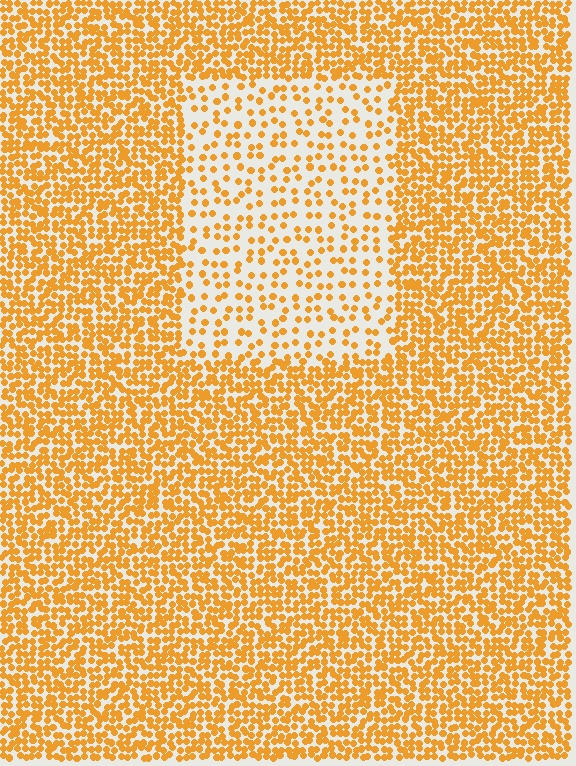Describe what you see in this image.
The image contains small orange elements arranged at two different densities. A rectangle-shaped region is visible where the elements are less densely packed than the surrounding area.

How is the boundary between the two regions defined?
The boundary is defined by a change in element density (approximately 2.5x ratio). All elements are the same color, size, and shape.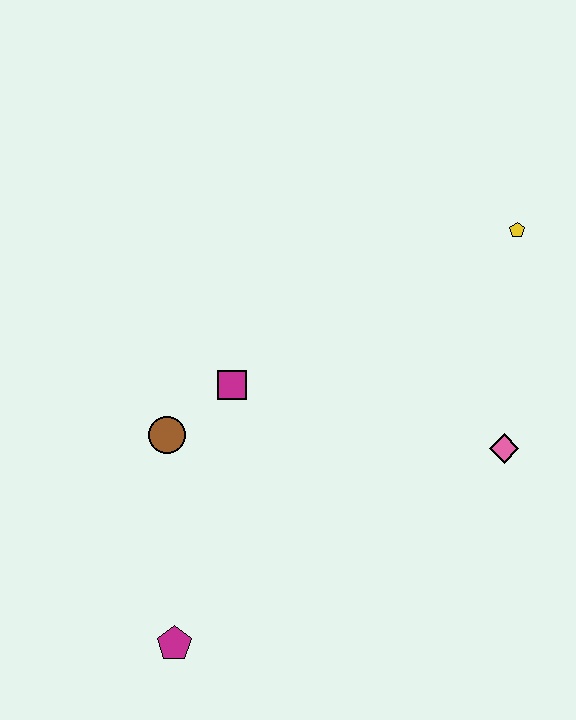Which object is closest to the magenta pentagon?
The brown circle is closest to the magenta pentagon.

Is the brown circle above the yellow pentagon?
No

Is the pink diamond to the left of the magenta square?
No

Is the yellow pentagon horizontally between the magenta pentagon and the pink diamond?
No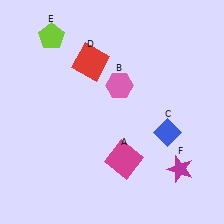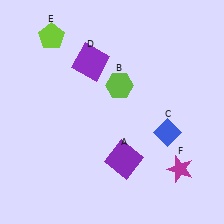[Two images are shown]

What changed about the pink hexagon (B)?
In Image 1, B is pink. In Image 2, it changed to lime.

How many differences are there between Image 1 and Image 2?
There are 3 differences between the two images.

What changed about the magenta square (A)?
In Image 1, A is magenta. In Image 2, it changed to purple.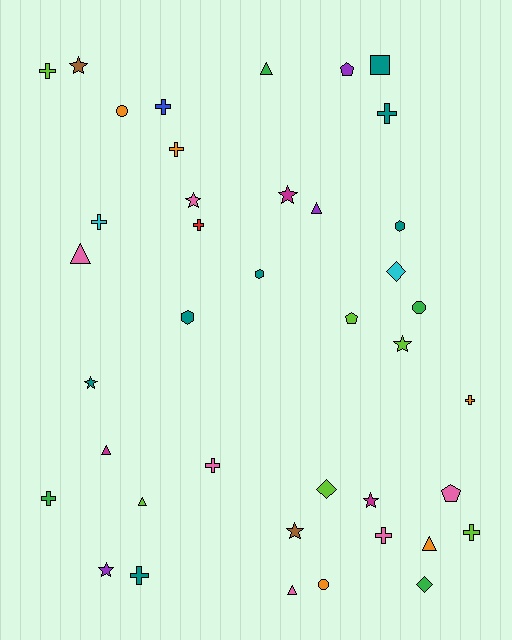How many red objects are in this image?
There is 1 red object.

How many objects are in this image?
There are 40 objects.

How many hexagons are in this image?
There are 3 hexagons.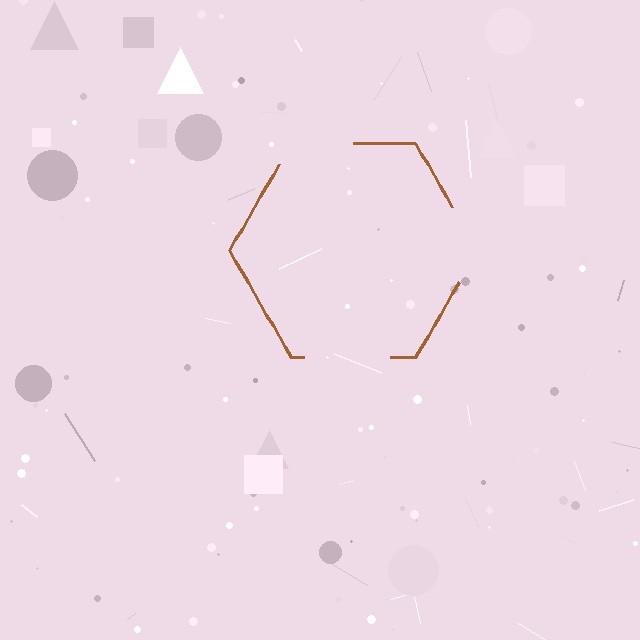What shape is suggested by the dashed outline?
The dashed outline suggests a hexagon.